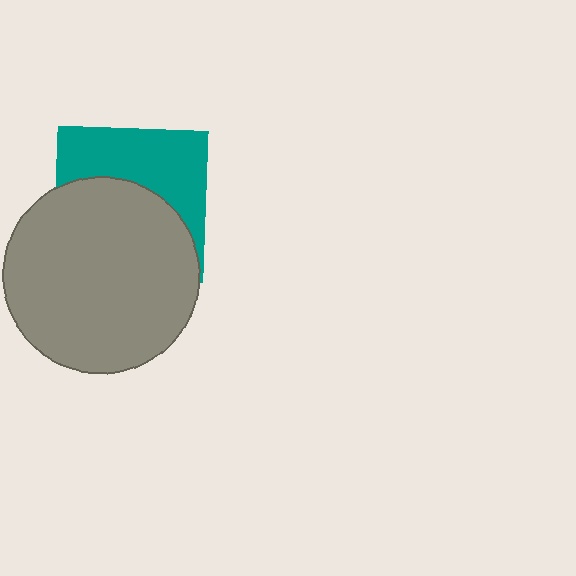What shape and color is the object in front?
The object in front is a gray circle.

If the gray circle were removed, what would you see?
You would see the complete teal square.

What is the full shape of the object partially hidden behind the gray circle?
The partially hidden object is a teal square.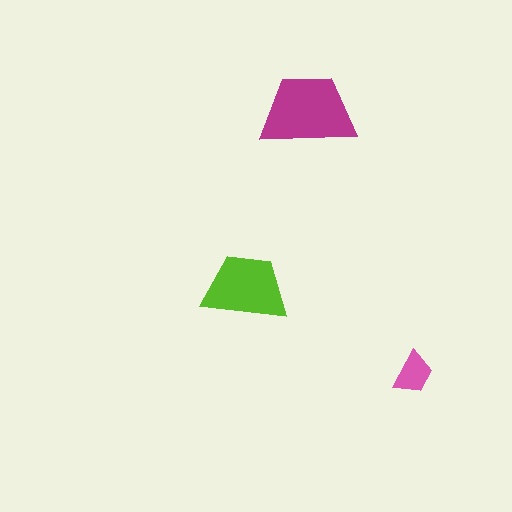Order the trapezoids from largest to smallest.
the magenta one, the lime one, the pink one.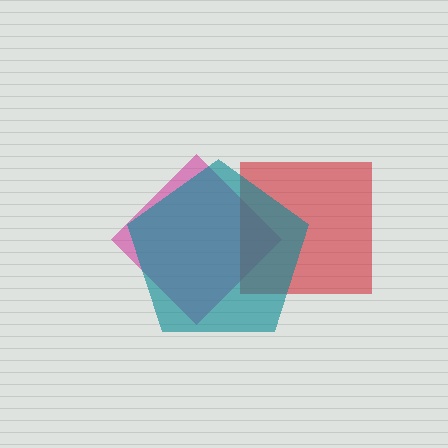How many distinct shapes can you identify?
There are 3 distinct shapes: a magenta diamond, a red square, a teal pentagon.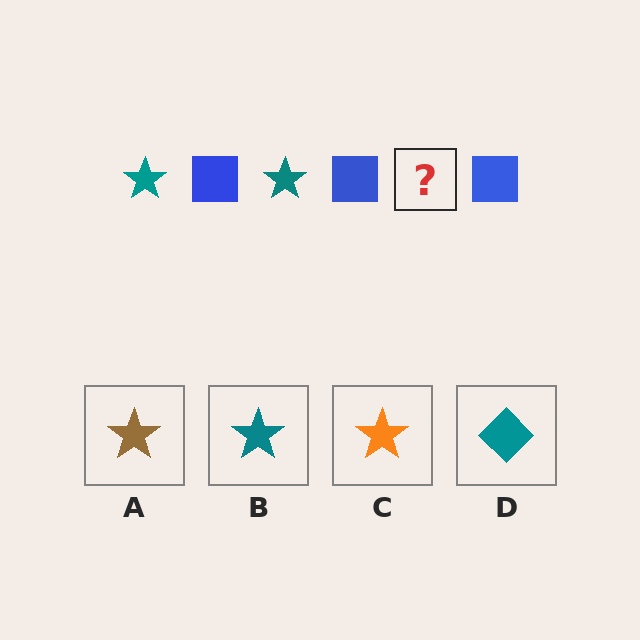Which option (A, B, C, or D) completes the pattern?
B.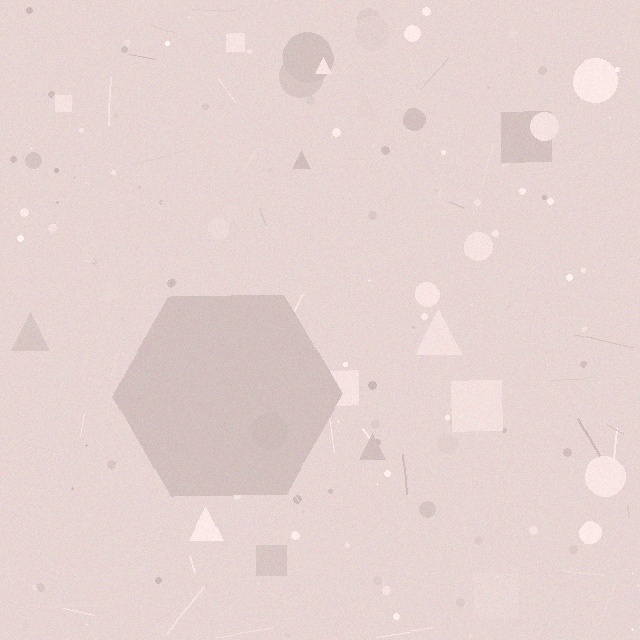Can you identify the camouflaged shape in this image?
The camouflaged shape is a hexagon.